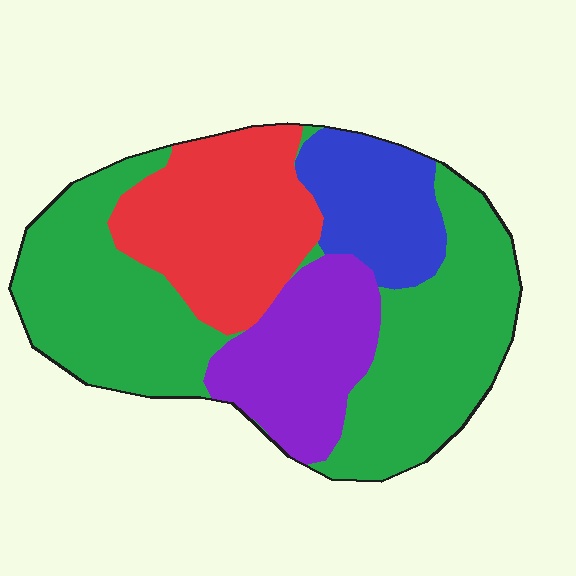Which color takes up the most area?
Green, at roughly 45%.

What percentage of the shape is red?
Red covers roughly 20% of the shape.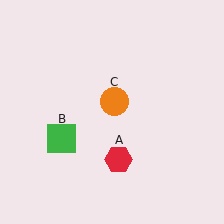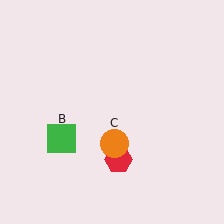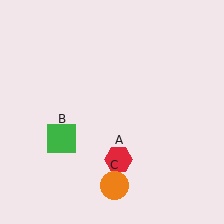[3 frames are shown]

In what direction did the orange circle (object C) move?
The orange circle (object C) moved down.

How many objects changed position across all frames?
1 object changed position: orange circle (object C).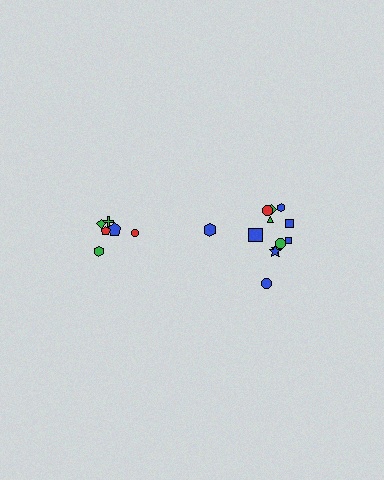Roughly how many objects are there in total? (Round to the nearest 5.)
Roughly 20 objects in total.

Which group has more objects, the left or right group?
The right group.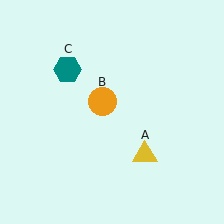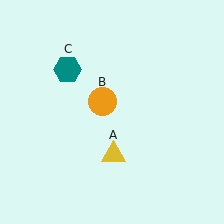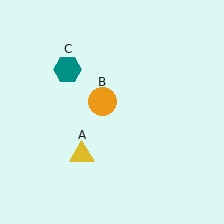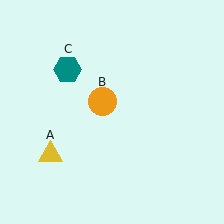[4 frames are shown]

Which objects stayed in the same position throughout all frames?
Orange circle (object B) and teal hexagon (object C) remained stationary.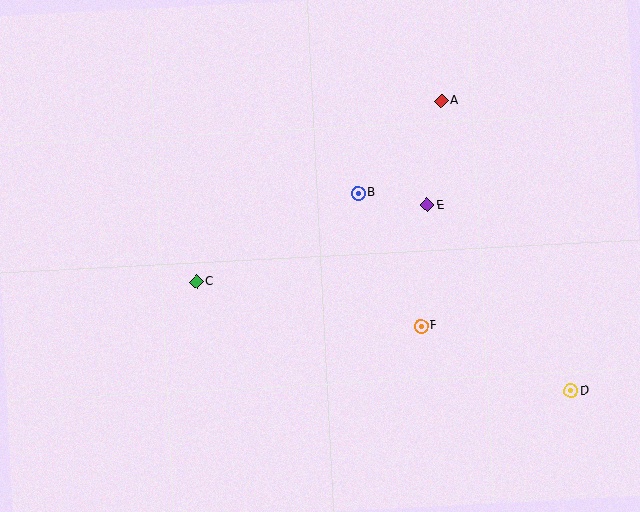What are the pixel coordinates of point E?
Point E is at (427, 205).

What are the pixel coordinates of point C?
Point C is at (196, 282).